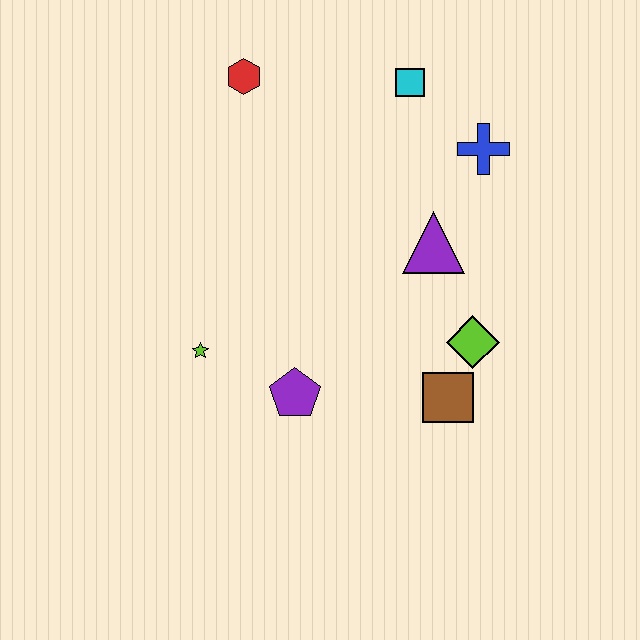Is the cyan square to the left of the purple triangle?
Yes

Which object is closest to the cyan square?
The blue cross is closest to the cyan square.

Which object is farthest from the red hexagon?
The brown square is farthest from the red hexagon.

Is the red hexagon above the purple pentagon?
Yes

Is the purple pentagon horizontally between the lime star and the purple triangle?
Yes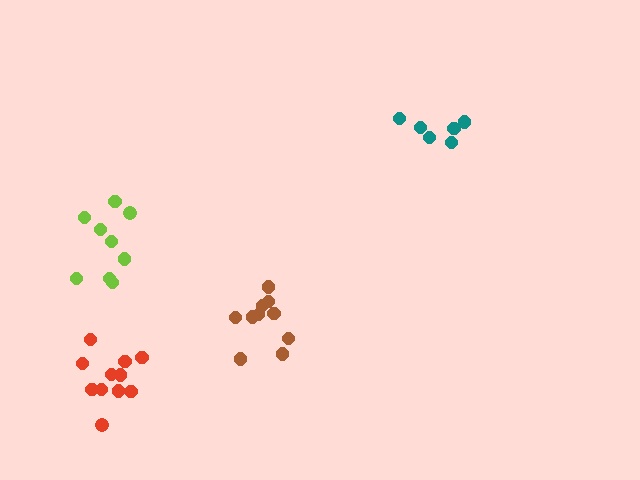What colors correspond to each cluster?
The clusters are colored: brown, lime, teal, red.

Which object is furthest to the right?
The teal cluster is rightmost.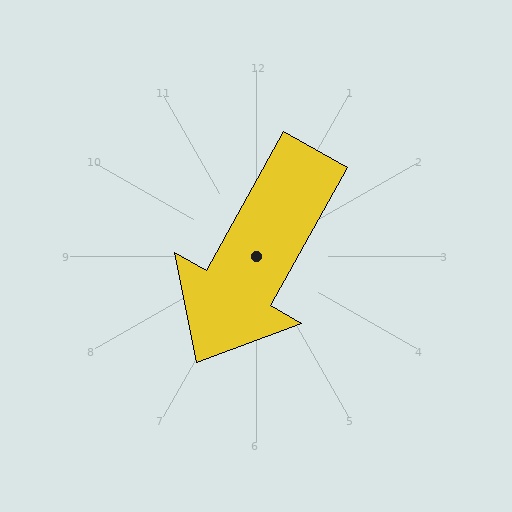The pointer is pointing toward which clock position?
Roughly 7 o'clock.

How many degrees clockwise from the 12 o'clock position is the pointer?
Approximately 209 degrees.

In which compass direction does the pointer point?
Southwest.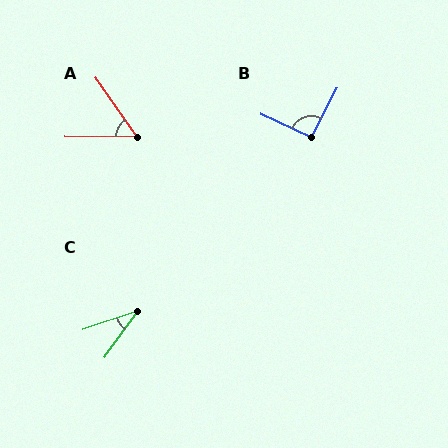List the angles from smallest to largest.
C (36°), A (55°), B (92°).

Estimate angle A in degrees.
Approximately 55 degrees.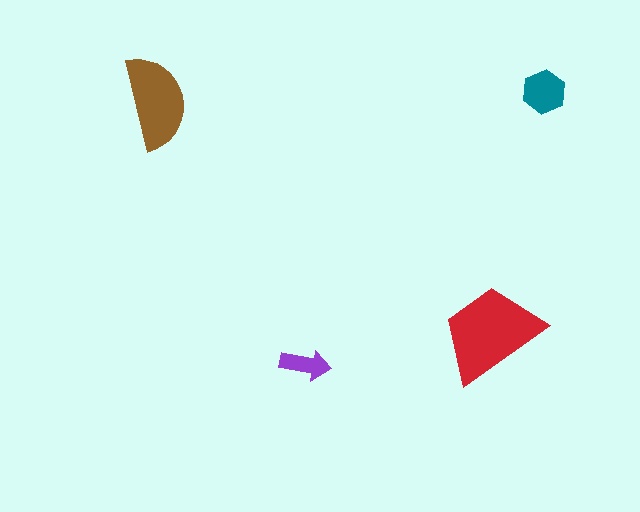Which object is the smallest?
The purple arrow.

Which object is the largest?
The red trapezoid.